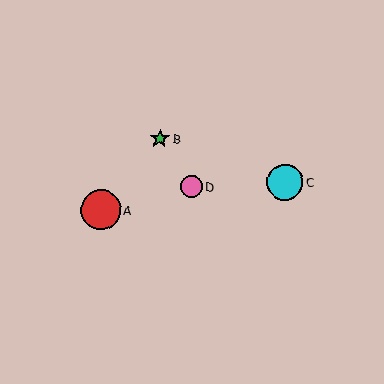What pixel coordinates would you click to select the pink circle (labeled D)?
Click at (192, 187) to select the pink circle D.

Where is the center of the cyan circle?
The center of the cyan circle is at (285, 182).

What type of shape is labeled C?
Shape C is a cyan circle.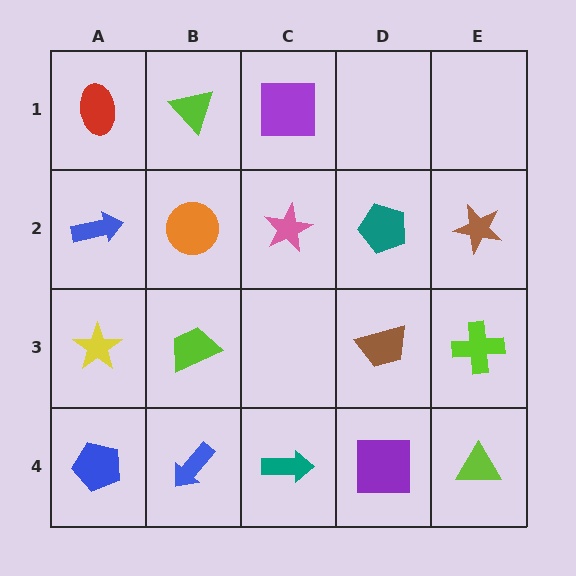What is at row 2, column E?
A brown star.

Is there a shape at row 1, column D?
No, that cell is empty.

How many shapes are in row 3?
4 shapes.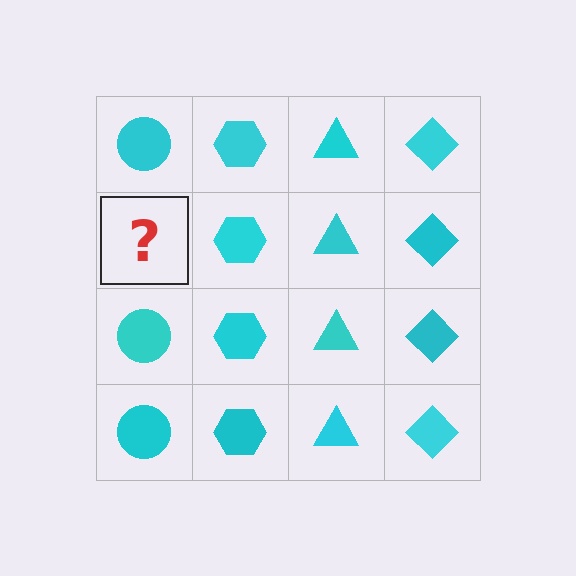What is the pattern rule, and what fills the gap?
The rule is that each column has a consistent shape. The gap should be filled with a cyan circle.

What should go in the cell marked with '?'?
The missing cell should contain a cyan circle.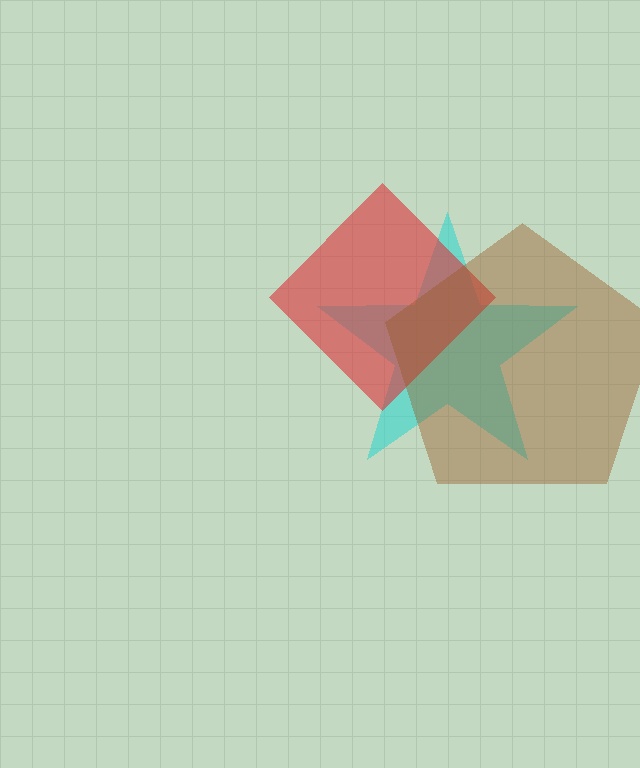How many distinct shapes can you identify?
There are 3 distinct shapes: a cyan star, a red diamond, a brown pentagon.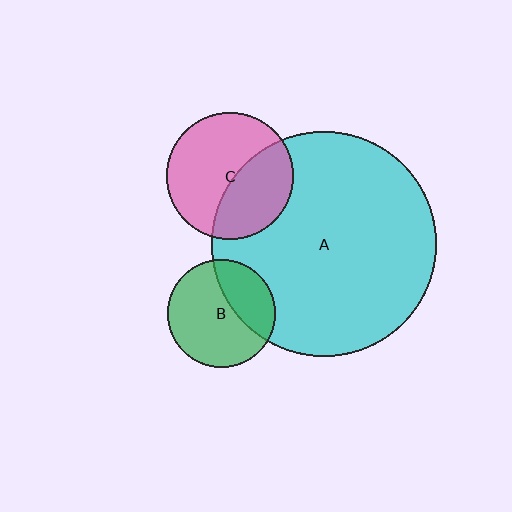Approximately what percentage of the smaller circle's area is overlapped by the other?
Approximately 40%.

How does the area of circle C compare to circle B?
Approximately 1.4 times.